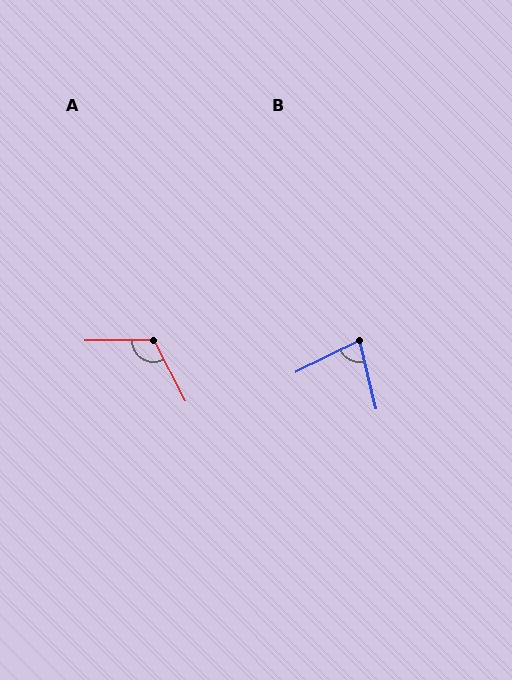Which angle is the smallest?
B, at approximately 77 degrees.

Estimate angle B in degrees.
Approximately 77 degrees.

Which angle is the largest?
A, at approximately 117 degrees.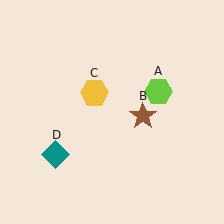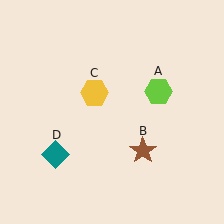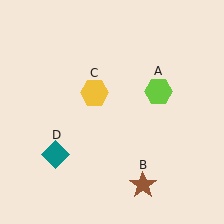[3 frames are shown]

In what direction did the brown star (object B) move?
The brown star (object B) moved down.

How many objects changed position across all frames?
1 object changed position: brown star (object B).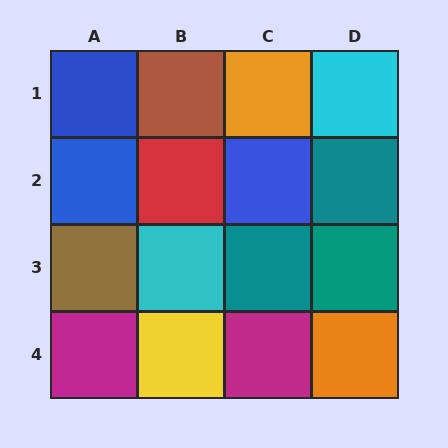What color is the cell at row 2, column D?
Teal.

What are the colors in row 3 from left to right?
Brown, cyan, teal, teal.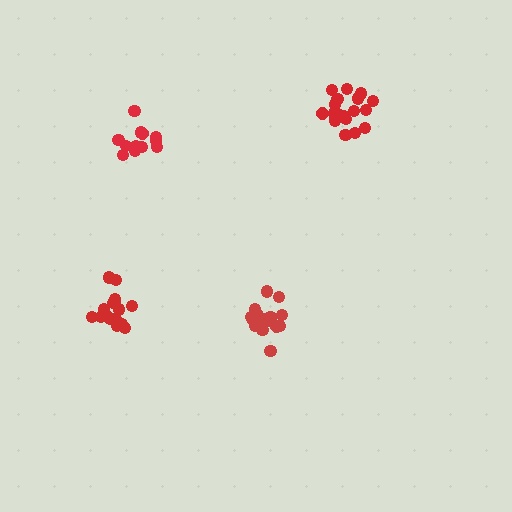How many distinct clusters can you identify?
There are 4 distinct clusters.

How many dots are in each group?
Group 1: 16 dots, Group 2: 18 dots, Group 3: 12 dots, Group 4: 17 dots (63 total).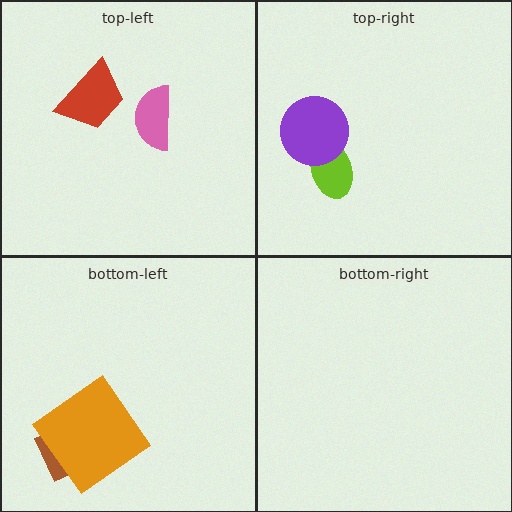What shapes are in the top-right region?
The lime ellipse, the purple circle.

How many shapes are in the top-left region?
2.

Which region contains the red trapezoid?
The top-left region.